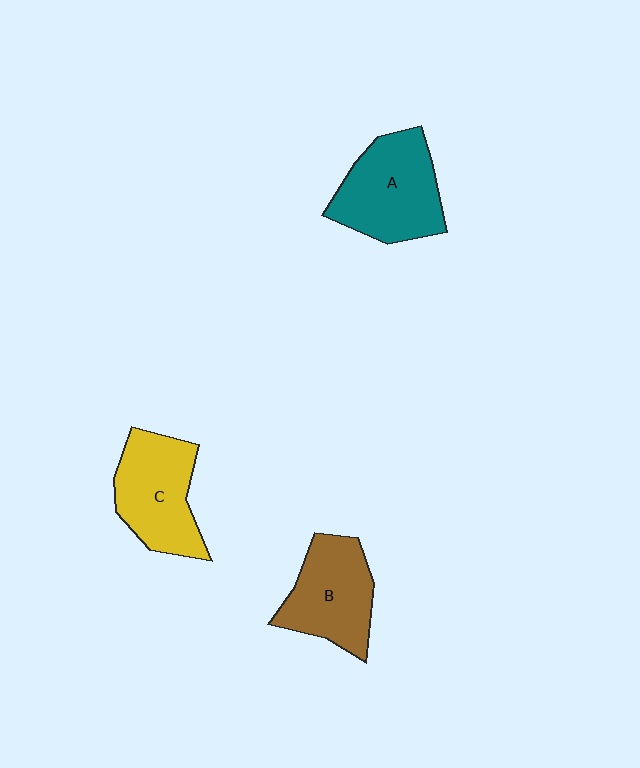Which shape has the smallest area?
Shape B (brown).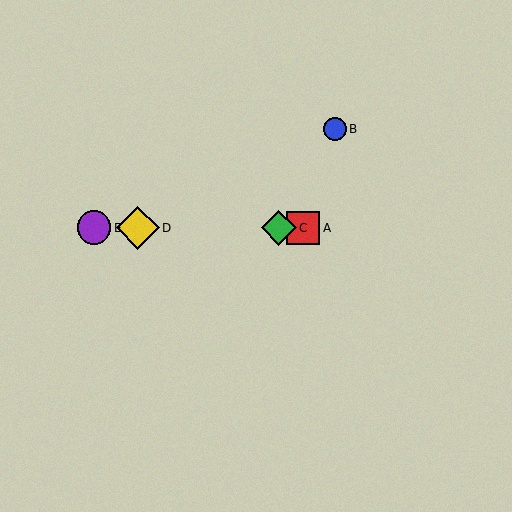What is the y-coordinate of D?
Object D is at y≈228.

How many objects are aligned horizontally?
4 objects (A, C, D, E) are aligned horizontally.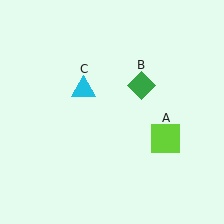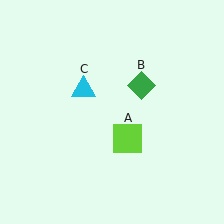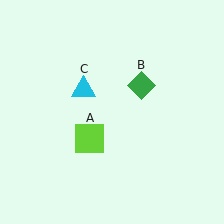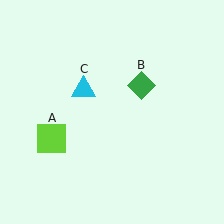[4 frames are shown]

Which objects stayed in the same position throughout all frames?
Green diamond (object B) and cyan triangle (object C) remained stationary.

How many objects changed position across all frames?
1 object changed position: lime square (object A).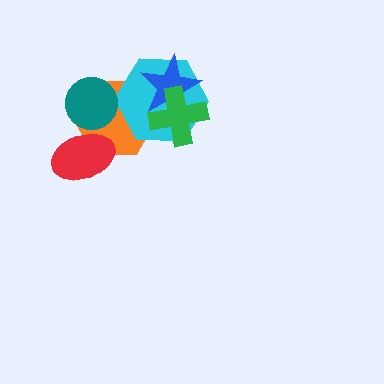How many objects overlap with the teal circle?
1 object overlaps with the teal circle.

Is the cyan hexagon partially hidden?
Yes, it is partially covered by another shape.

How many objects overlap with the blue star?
3 objects overlap with the blue star.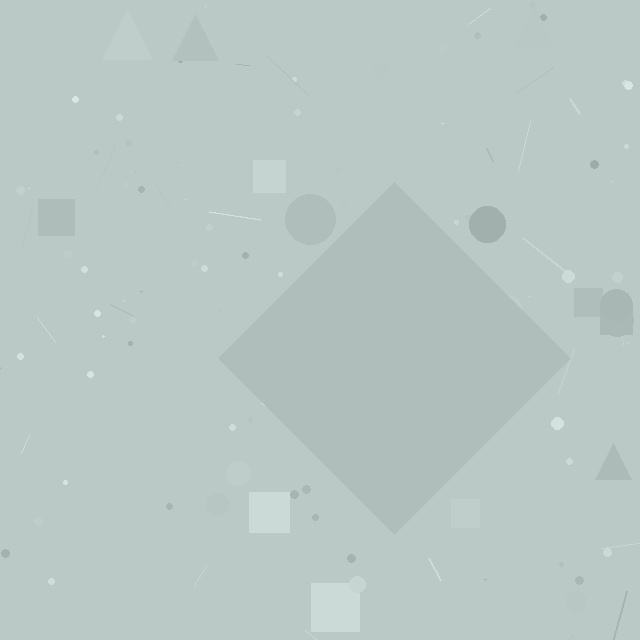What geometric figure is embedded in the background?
A diamond is embedded in the background.